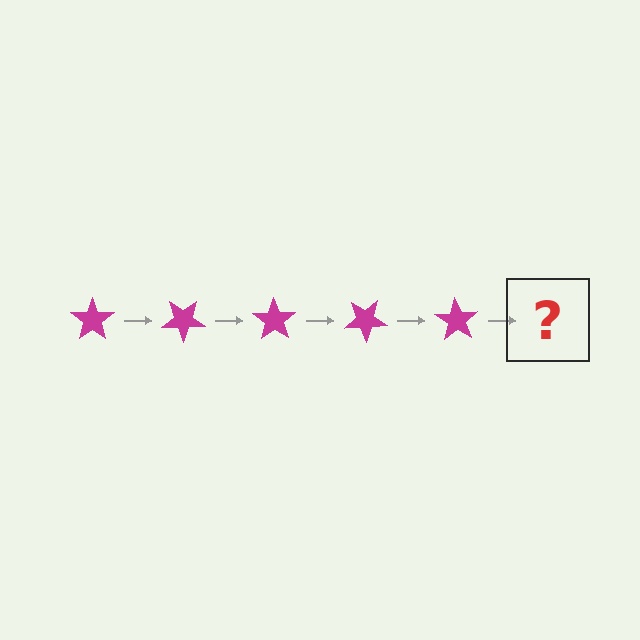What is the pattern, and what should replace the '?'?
The pattern is that the star rotates 35 degrees each step. The '?' should be a magenta star rotated 175 degrees.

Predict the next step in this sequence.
The next step is a magenta star rotated 175 degrees.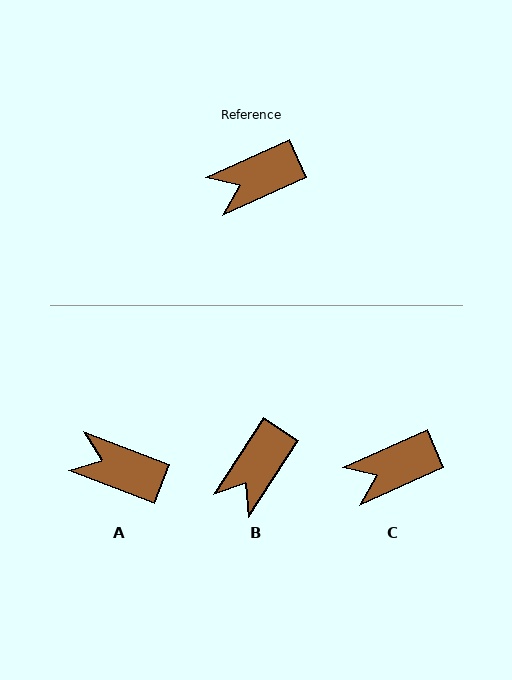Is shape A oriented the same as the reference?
No, it is off by about 45 degrees.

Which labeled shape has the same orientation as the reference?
C.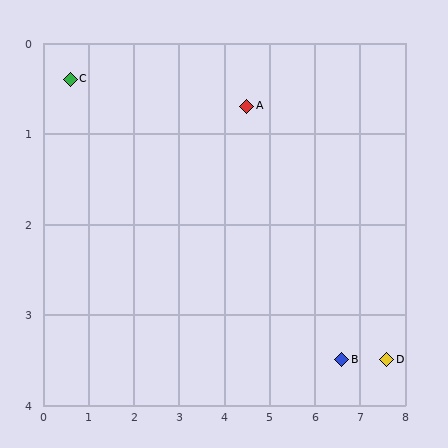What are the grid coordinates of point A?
Point A is at approximately (4.5, 0.7).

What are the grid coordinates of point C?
Point C is at approximately (0.6, 0.4).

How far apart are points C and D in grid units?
Points C and D are about 7.7 grid units apart.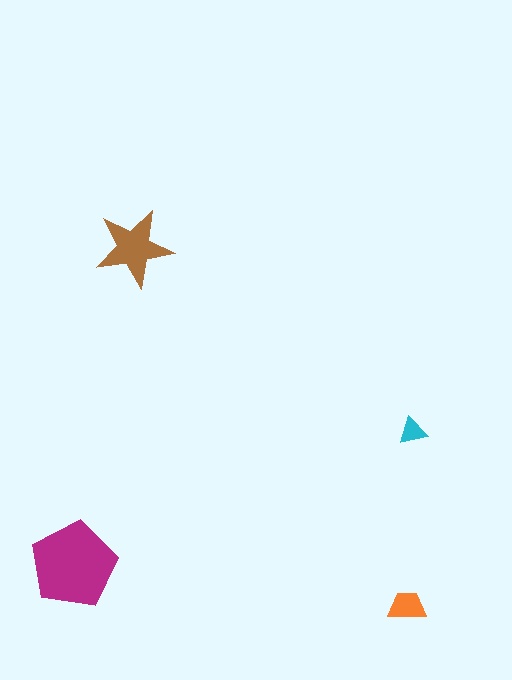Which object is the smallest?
The cyan triangle.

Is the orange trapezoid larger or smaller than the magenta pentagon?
Smaller.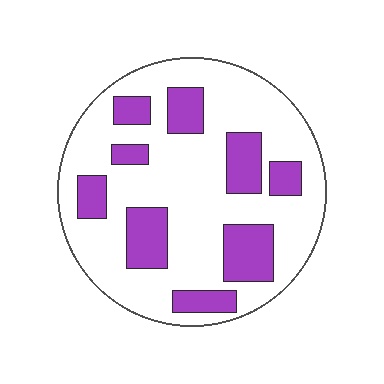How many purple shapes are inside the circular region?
9.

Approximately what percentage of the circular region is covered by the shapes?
Approximately 25%.